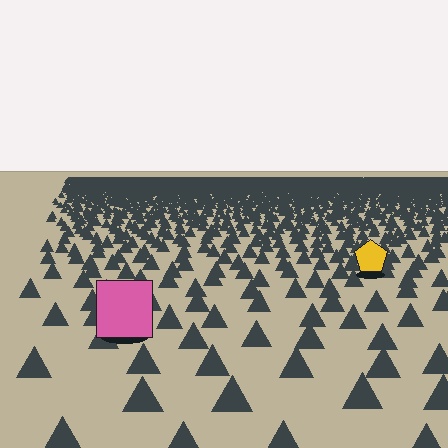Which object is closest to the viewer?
The pink square is closest. The texture marks near it are larger and more spread out.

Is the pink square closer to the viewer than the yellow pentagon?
Yes. The pink square is closer — you can tell from the texture gradient: the ground texture is coarser near it.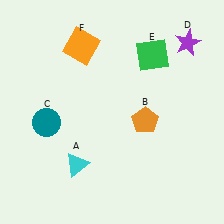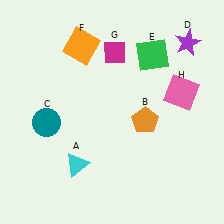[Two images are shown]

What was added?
A magenta diamond (G), a pink square (H) were added in Image 2.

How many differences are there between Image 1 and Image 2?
There are 2 differences between the two images.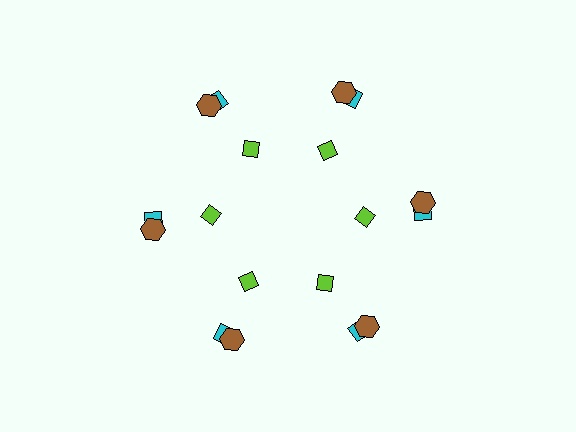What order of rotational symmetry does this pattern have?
This pattern has 6-fold rotational symmetry.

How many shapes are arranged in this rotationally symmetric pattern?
There are 18 shapes, arranged in 6 groups of 3.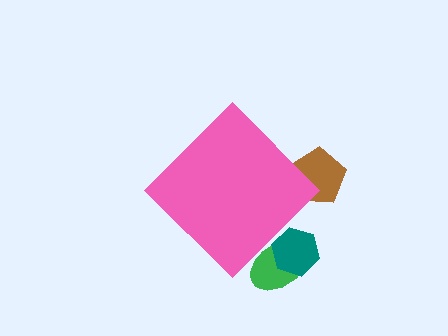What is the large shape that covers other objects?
A pink diamond.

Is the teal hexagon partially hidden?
Yes, the teal hexagon is partially hidden behind the pink diamond.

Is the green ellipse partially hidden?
Yes, the green ellipse is partially hidden behind the pink diamond.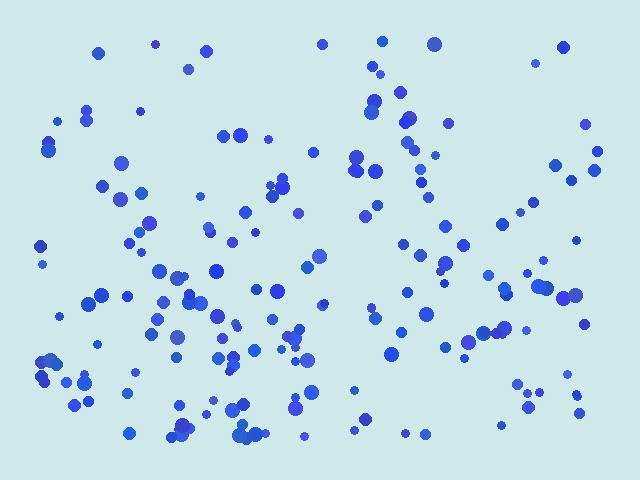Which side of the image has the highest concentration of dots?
The bottom.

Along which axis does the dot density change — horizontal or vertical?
Vertical.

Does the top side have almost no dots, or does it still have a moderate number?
Still a moderate number, just noticeably fewer than the bottom.